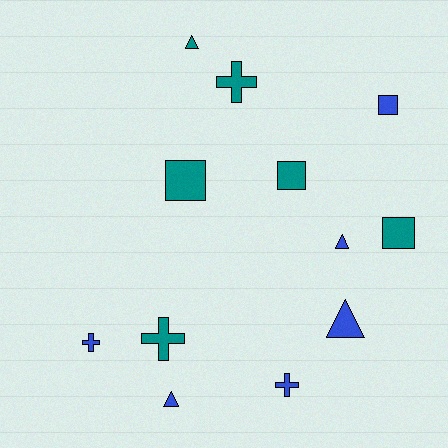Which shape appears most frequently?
Triangle, with 4 objects.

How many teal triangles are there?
There is 1 teal triangle.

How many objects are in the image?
There are 12 objects.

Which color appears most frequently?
Blue, with 6 objects.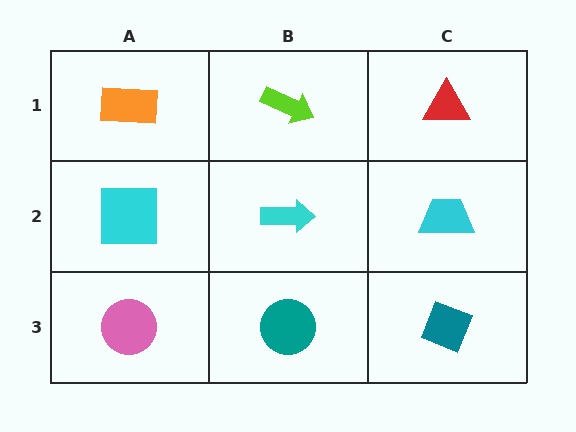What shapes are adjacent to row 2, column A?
An orange rectangle (row 1, column A), a pink circle (row 3, column A), a cyan arrow (row 2, column B).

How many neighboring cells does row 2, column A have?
3.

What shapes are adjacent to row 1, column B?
A cyan arrow (row 2, column B), an orange rectangle (row 1, column A), a red triangle (row 1, column C).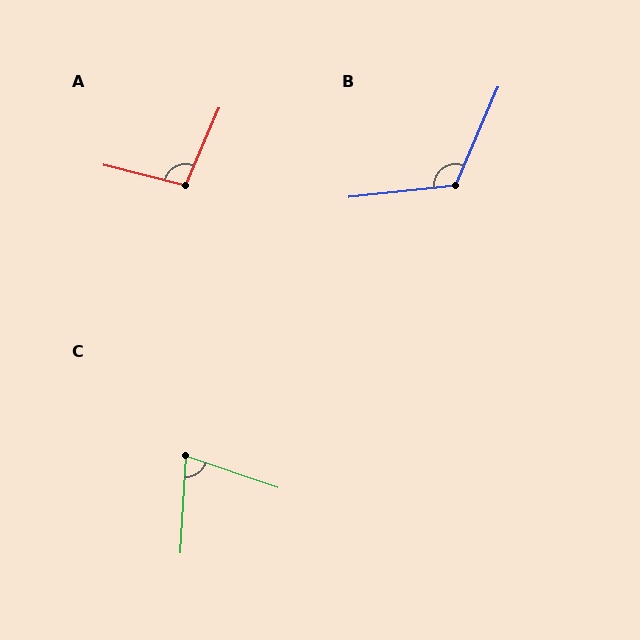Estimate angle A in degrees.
Approximately 99 degrees.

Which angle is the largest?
B, at approximately 119 degrees.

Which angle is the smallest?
C, at approximately 74 degrees.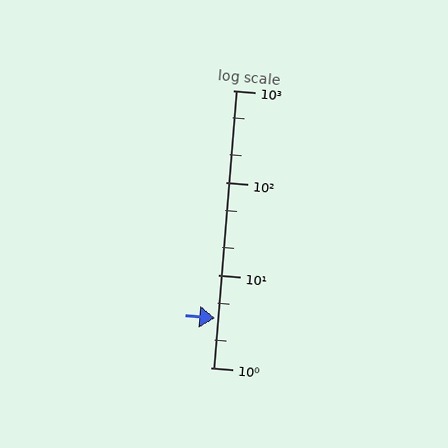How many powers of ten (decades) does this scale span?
The scale spans 3 decades, from 1 to 1000.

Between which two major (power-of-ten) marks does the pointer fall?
The pointer is between 1 and 10.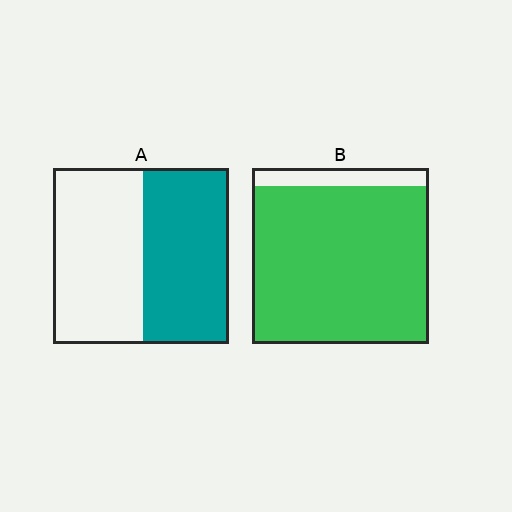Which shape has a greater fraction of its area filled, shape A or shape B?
Shape B.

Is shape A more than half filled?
Roughly half.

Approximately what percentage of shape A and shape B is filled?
A is approximately 50% and B is approximately 90%.